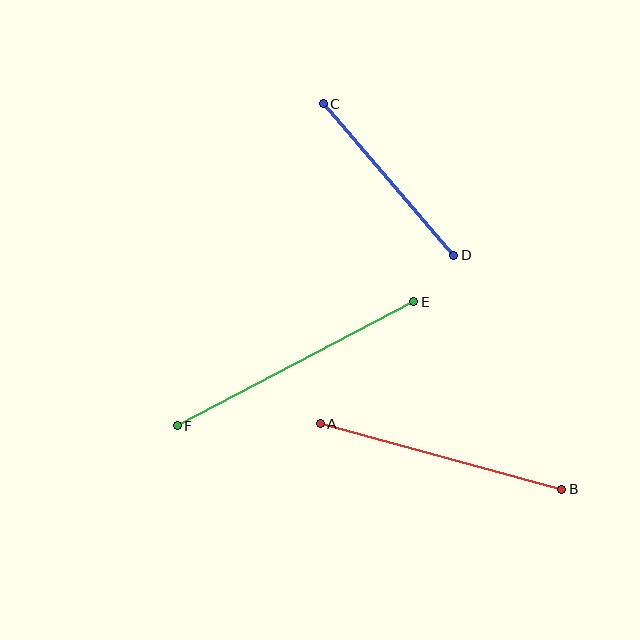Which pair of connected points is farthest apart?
Points E and F are farthest apart.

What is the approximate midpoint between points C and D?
The midpoint is at approximately (388, 180) pixels.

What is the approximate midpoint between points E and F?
The midpoint is at approximately (296, 364) pixels.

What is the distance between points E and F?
The distance is approximately 267 pixels.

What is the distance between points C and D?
The distance is approximately 200 pixels.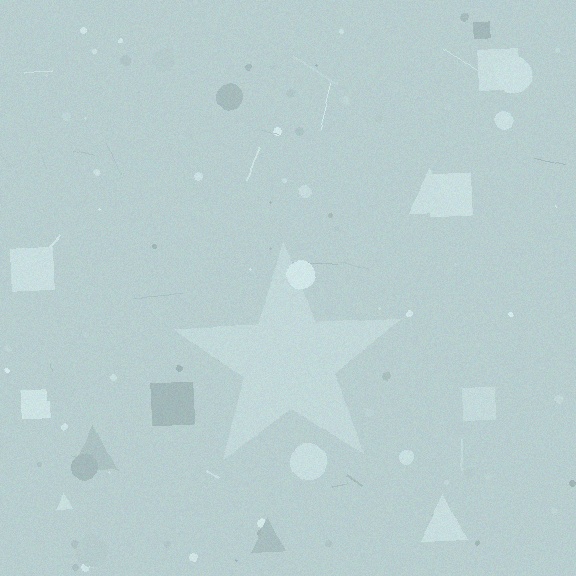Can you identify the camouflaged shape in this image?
The camouflaged shape is a star.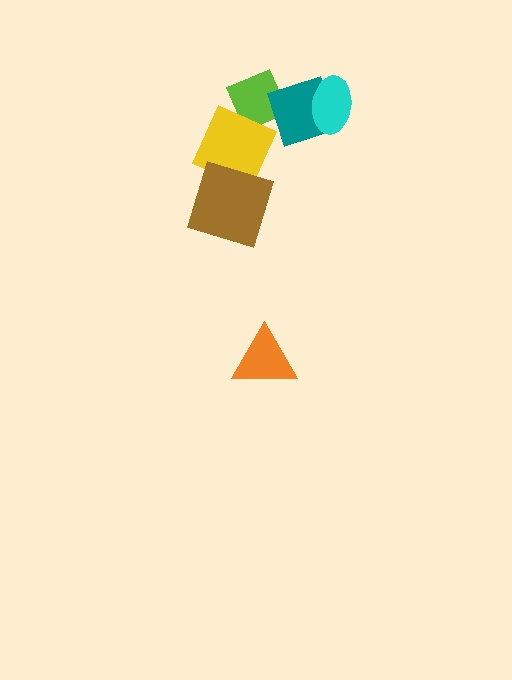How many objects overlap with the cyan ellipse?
1 object overlaps with the cyan ellipse.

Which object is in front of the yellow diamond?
The brown diamond is in front of the yellow diamond.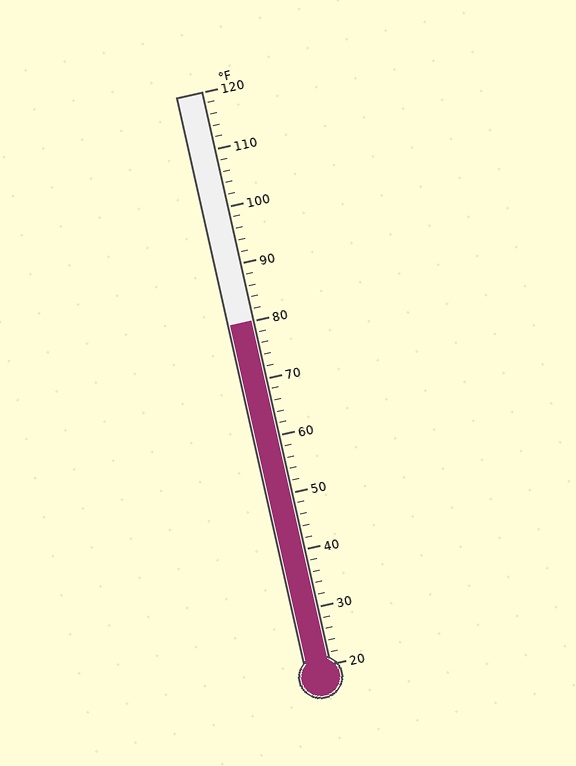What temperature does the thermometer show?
The thermometer shows approximately 80°F.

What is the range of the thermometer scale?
The thermometer scale ranges from 20°F to 120°F.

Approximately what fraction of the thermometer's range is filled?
The thermometer is filled to approximately 60% of its range.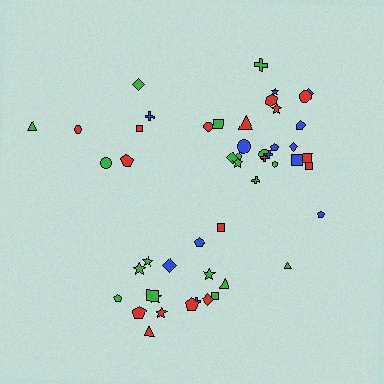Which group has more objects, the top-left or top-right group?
The top-right group.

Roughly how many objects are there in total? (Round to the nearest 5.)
Roughly 50 objects in total.